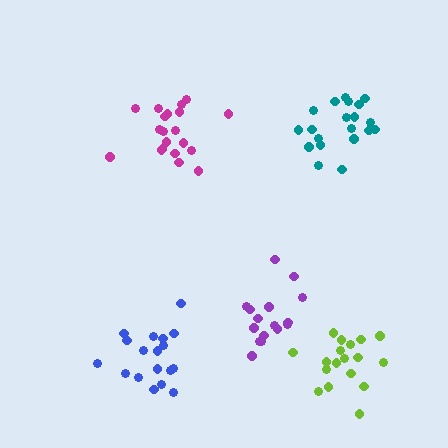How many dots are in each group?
Group 1: 20 dots, Group 2: 16 dots, Group 3: 18 dots, Group 4: 20 dots, Group 5: 18 dots (92 total).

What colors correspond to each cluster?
The clusters are colored: teal, purple, blue, magenta, lime.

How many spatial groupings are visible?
There are 5 spatial groupings.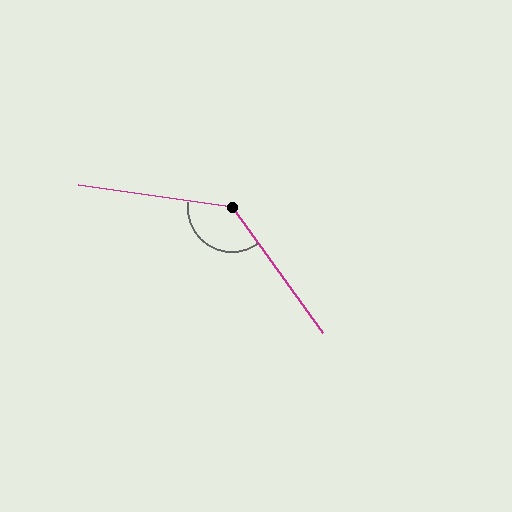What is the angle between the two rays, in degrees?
Approximately 134 degrees.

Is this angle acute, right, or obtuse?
It is obtuse.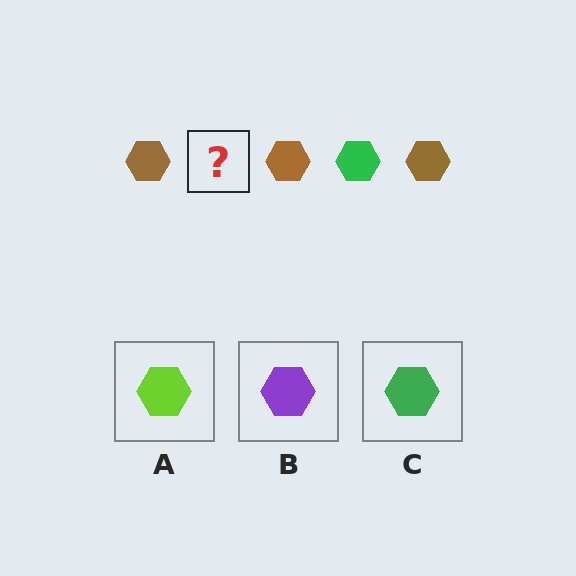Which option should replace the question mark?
Option C.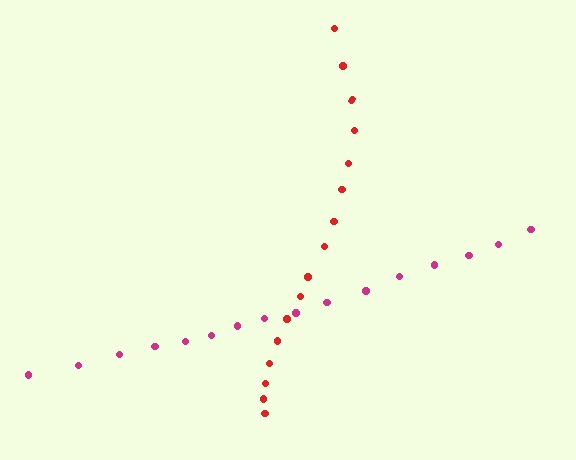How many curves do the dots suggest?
There are 2 distinct paths.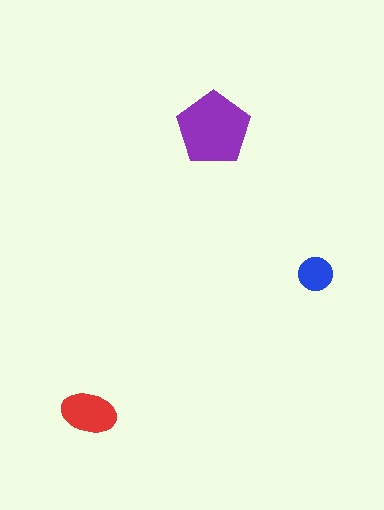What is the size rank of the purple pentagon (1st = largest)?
1st.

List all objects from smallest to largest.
The blue circle, the red ellipse, the purple pentagon.